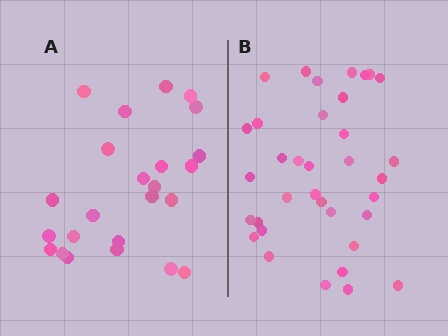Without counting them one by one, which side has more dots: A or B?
Region B (the right region) has more dots.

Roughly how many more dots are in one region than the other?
Region B has roughly 12 or so more dots than region A.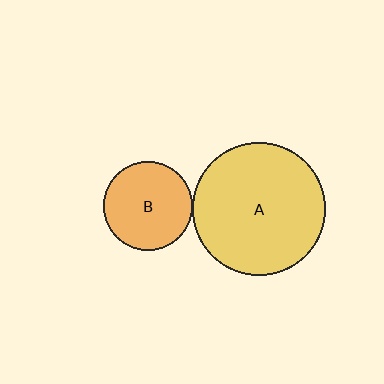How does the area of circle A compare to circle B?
Approximately 2.2 times.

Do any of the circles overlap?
No, none of the circles overlap.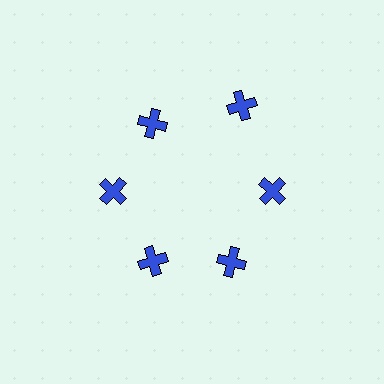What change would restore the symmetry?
The symmetry would be restored by moving it inward, back onto the ring so that all 6 crosses sit at equal angles and equal distance from the center.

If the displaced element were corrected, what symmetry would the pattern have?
It would have 6-fold rotational symmetry — the pattern would map onto itself every 60 degrees.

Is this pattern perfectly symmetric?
No. The 6 blue crosses are arranged in a ring, but one element near the 1 o'clock position is pushed outward from the center, breaking the 6-fold rotational symmetry.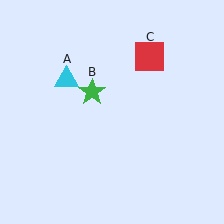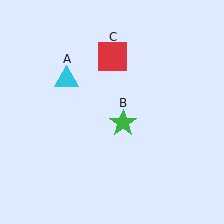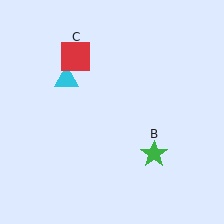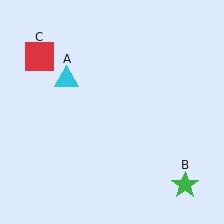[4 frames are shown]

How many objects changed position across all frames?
2 objects changed position: green star (object B), red square (object C).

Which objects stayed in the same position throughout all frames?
Cyan triangle (object A) remained stationary.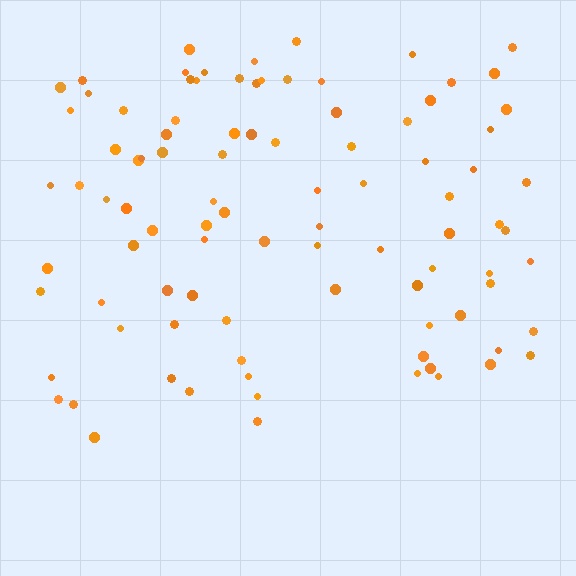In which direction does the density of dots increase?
From bottom to top, with the top side densest.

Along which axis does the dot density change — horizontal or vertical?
Vertical.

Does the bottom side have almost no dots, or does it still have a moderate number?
Still a moderate number, just noticeably fewer than the top.